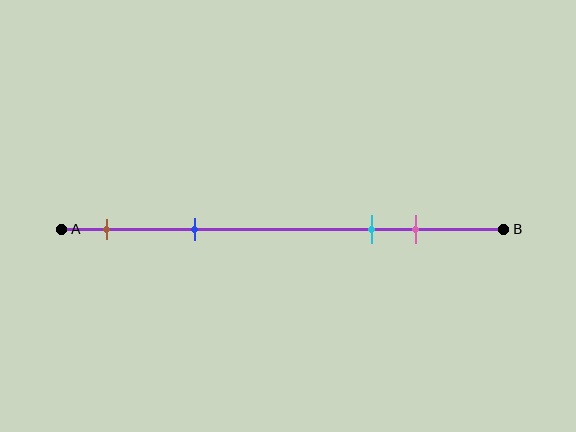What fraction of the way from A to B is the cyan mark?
The cyan mark is approximately 70% (0.7) of the way from A to B.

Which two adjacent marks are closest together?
The cyan and pink marks are the closest adjacent pair.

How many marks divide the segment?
There are 4 marks dividing the segment.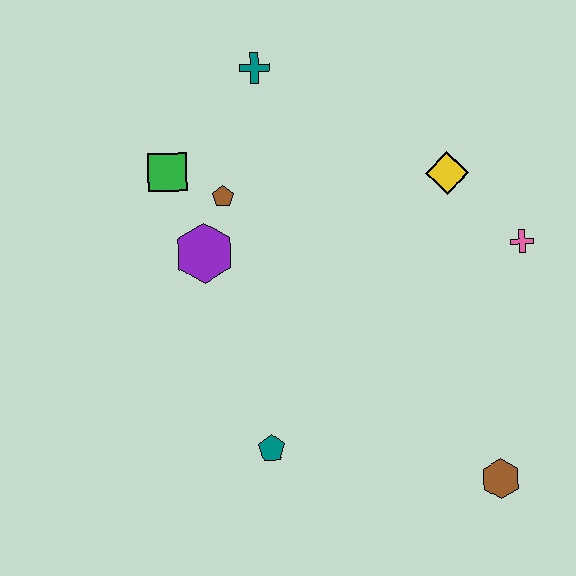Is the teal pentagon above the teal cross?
No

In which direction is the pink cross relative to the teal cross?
The pink cross is to the right of the teal cross.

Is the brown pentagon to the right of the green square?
Yes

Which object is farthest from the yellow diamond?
The teal pentagon is farthest from the yellow diamond.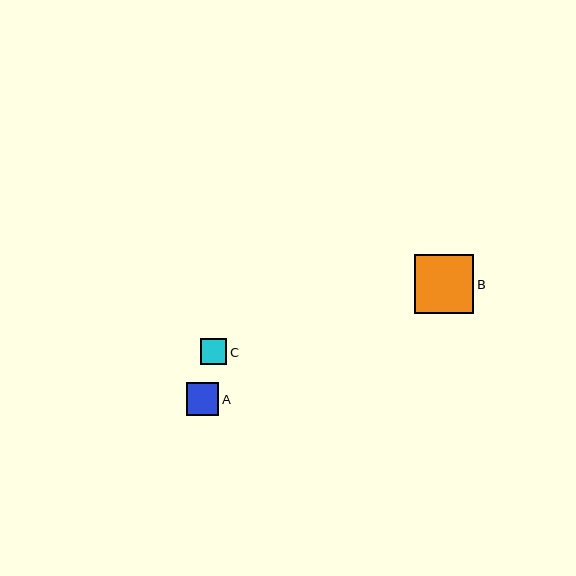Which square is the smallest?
Square C is the smallest with a size of approximately 26 pixels.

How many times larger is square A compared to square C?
Square A is approximately 1.2 times the size of square C.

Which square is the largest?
Square B is the largest with a size of approximately 59 pixels.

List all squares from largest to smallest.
From largest to smallest: B, A, C.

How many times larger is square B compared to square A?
Square B is approximately 1.8 times the size of square A.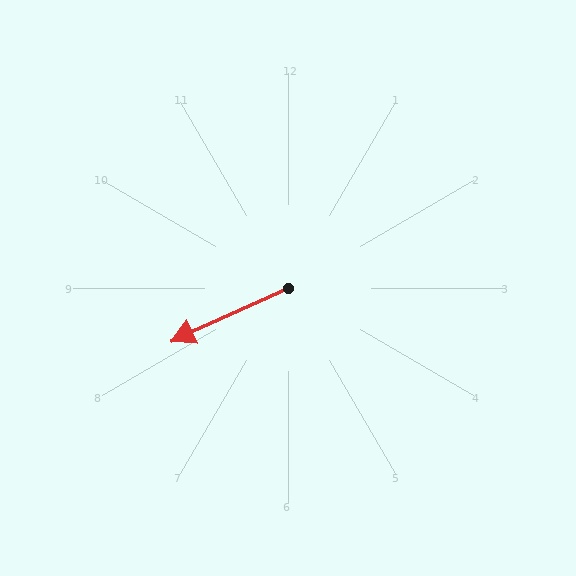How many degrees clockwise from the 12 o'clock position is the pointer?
Approximately 246 degrees.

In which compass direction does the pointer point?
Southwest.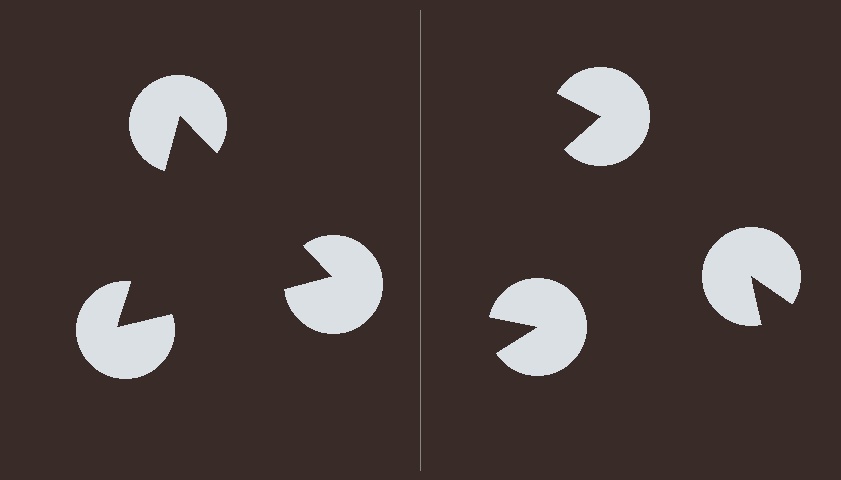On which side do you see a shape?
An illusory triangle appears on the left side. On the right side the wedge cuts are rotated, so no coherent shape forms.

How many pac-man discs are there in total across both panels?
6 — 3 on each side.